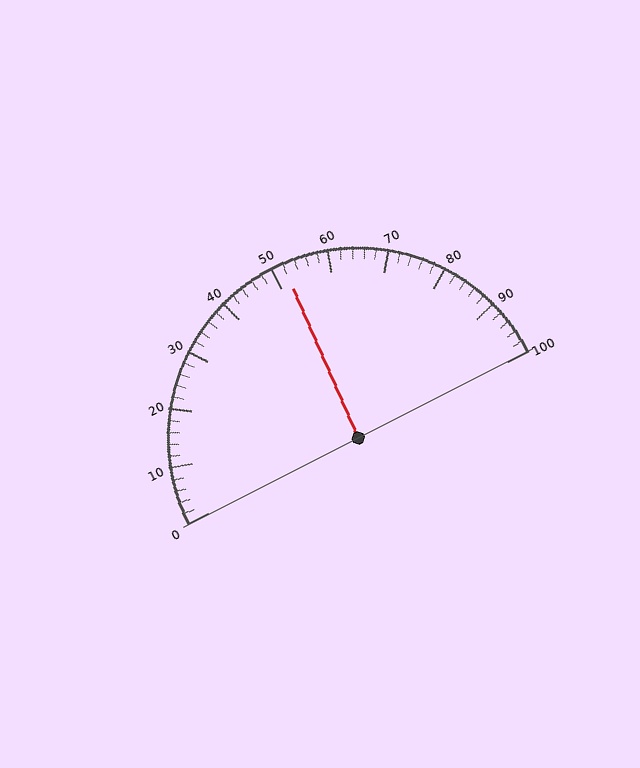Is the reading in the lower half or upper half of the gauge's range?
The reading is in the upper half of the range (0 to 100).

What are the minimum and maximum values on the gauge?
The gauge ranges from 0 to 100.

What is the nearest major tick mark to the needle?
The nearest major tick mark is 50.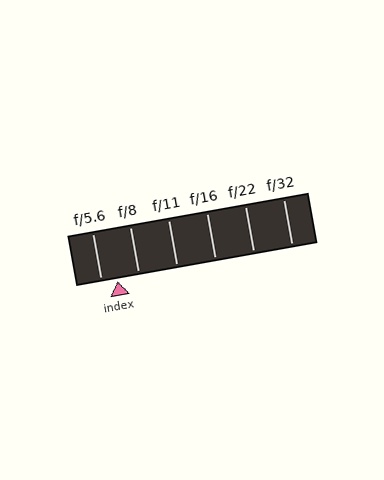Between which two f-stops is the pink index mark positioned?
The index mark is between f/5.6 and f/8.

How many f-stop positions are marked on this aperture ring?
There are 6 f-stop positions marked.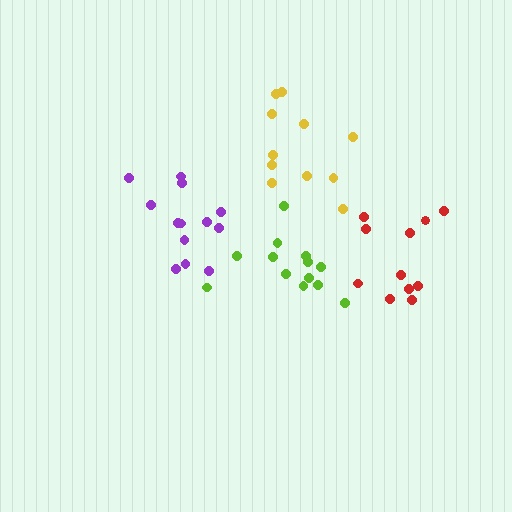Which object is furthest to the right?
The red cluster is rightmost.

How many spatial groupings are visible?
There are 4 spatial groupings.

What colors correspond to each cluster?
The clusters are colored: lime, yellow, red, purple.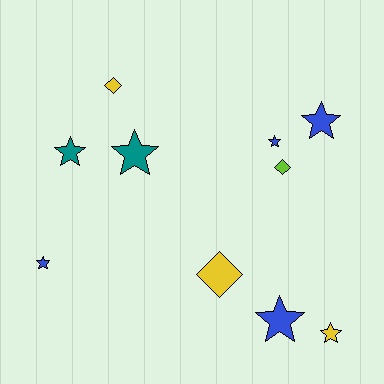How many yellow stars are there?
There is 1 yellow star.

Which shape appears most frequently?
Star, with 7 objects.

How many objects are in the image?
There are 10 objects.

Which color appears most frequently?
Blue, with 4 objects.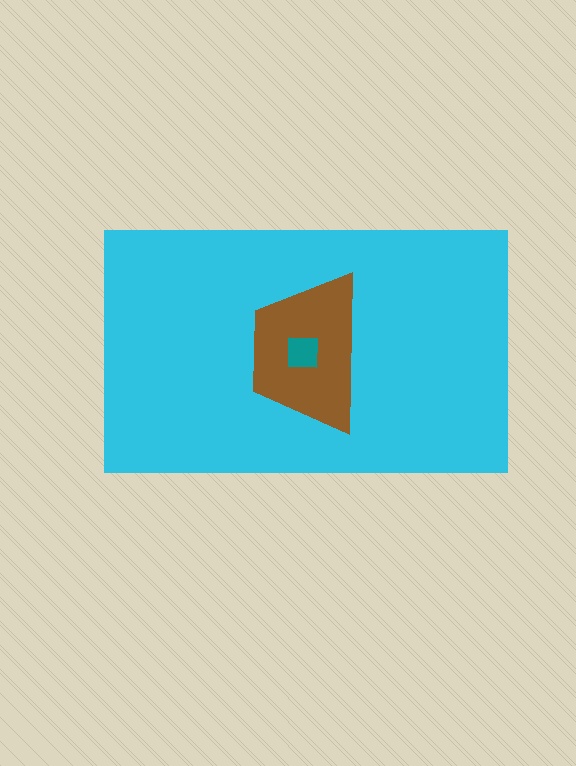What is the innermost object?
The teal square.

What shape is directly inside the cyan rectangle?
The brown trapezoid.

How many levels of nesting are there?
3.